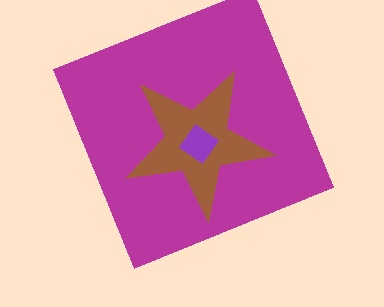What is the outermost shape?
The magenta square.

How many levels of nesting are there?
3.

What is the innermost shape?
The purple diamond.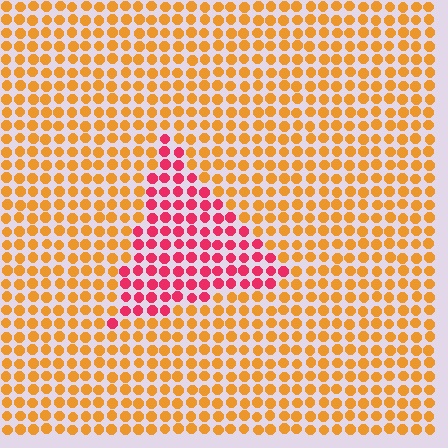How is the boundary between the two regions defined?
The boundary is defined purely by a slight shift in hue (about 51 degrees). Spacing, size, and orientation are identical on both sides.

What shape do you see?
I see a triangle.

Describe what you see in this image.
The image is filled with small orange elements in a uniform arrangement. A triangle-shaped region is visible where the elements are tinted to a slightly different hue, forming a subtle color boundary.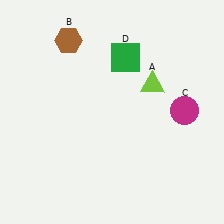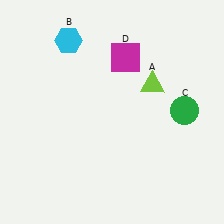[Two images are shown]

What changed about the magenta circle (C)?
In Image 1, C is magenta. In Image 2, it changed to green.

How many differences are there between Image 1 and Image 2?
There are 3 differences between the two images.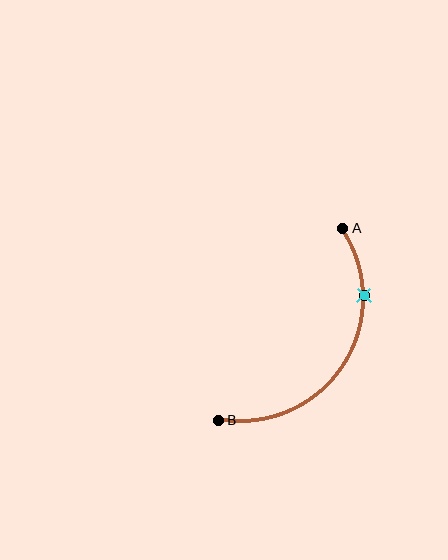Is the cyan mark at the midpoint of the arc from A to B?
No. The cyan mark lies on the arc but is closer to endpoint A. The arc midpoint would be at the point on the curve equidistant along the arc from both A and B.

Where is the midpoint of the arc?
The arc midpoint is the point on the curve farthest from the straight line joining A and B. It sits to the right of that line.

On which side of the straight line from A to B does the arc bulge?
The arc bulges to the right of the straight line connecting A and B.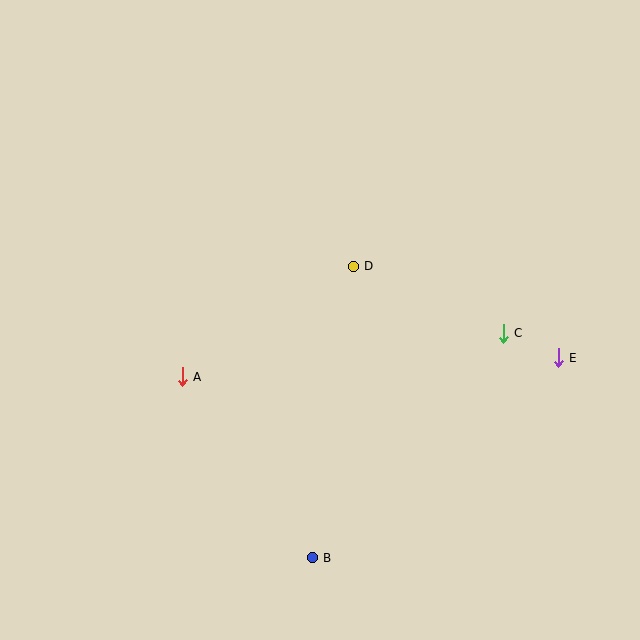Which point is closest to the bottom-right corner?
Point E is closest to the bottom-right corner.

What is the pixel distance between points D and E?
The distance between D and E is 224 pixels.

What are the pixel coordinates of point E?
Point E is at (558, 358).